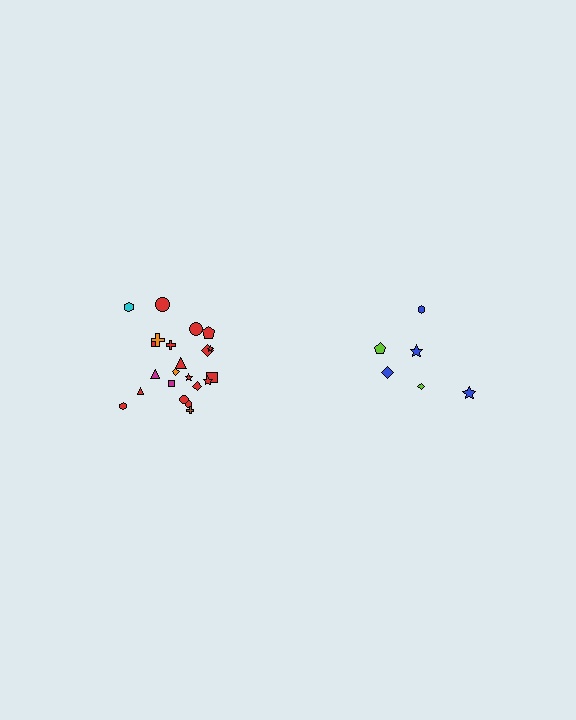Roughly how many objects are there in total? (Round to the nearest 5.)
Roughly 30 objects in total.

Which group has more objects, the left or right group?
The left group.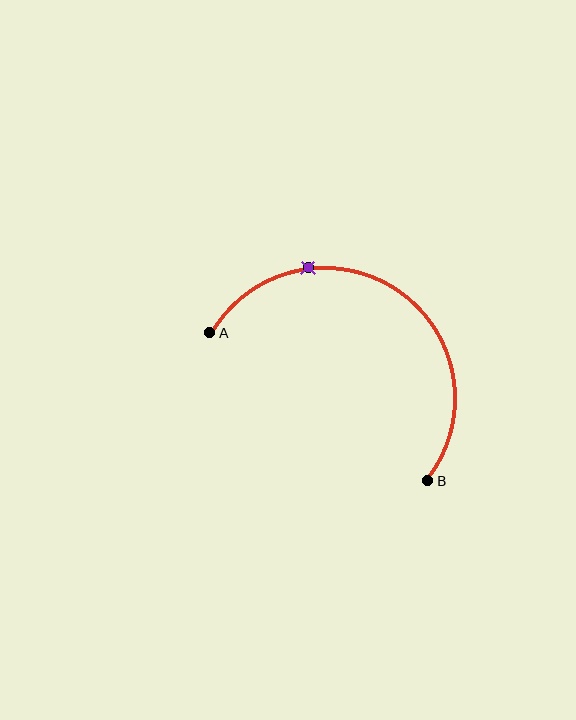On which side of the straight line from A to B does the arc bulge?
The arc bulges above and to the right of the straight line connecting A and B.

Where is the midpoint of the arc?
The arc midpoint is the point on the curve farthest from the straight line joining A and B. It sits above and to the right of that line.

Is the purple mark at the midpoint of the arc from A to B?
No. The purple mark lies on the arc but is closer to endpoint A. The arc midpoint would be at the point on the curve equidistant along the arc from both A and B.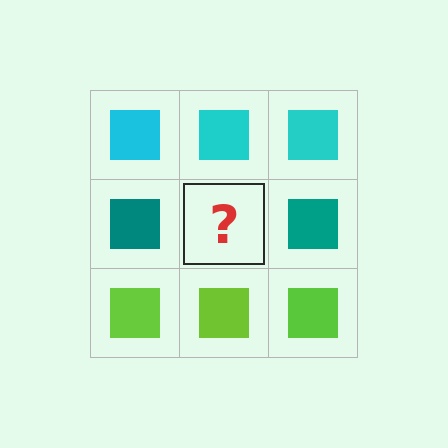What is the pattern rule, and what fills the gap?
The rule is that each row has a consistent color. The gap should be filled with a teal square.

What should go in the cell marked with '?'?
The missing cell should contain a teal square.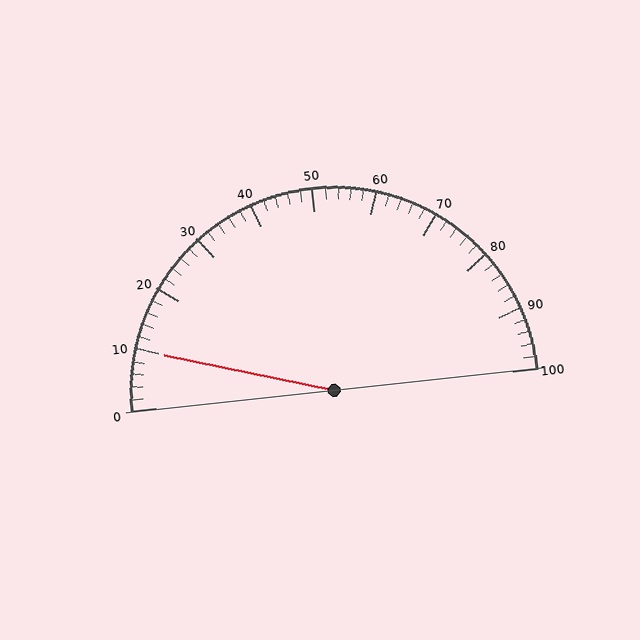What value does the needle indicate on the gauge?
The needle indicates approximately 10.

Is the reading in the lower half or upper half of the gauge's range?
The reading is in the lower half of the range (0 to 100).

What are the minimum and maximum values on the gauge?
The gauge ranges from 0 to 100.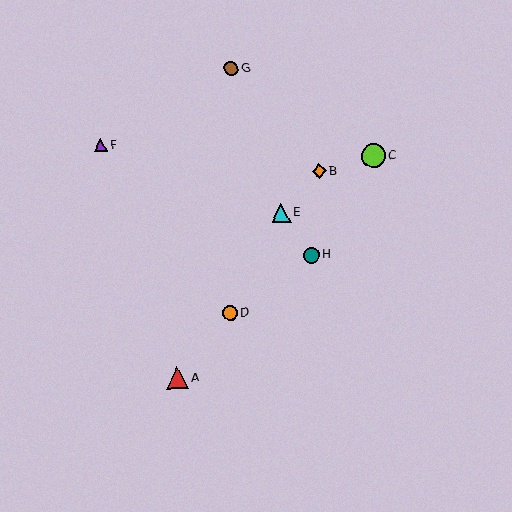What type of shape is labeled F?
Shape F is a purple triangle.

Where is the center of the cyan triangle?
The center of the cyan triangle is at (281, 213).